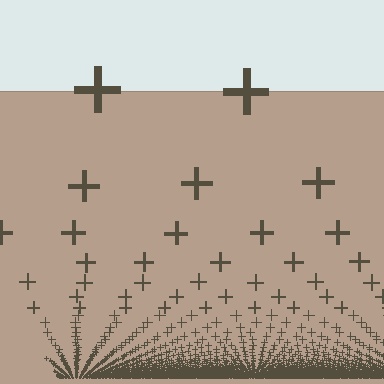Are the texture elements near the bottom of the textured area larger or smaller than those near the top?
Smaller. The gradient is inverted — elements near the bottom are smaller and denser.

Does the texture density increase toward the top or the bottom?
Density increases toward the bottom.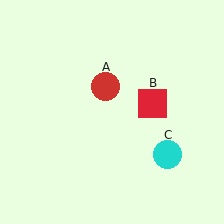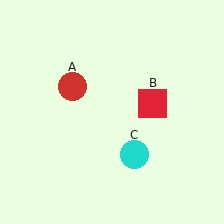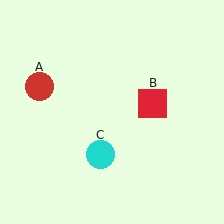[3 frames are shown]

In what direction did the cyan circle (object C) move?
The cyan circle (object C) moved left.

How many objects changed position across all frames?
2 objects changed position: red circle (object A), cyan circle (object C).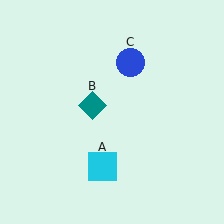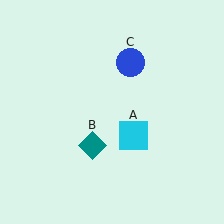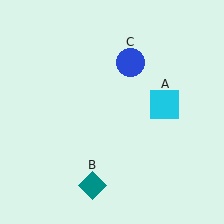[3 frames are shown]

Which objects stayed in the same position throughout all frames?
Blue circle (object C) remained stationary.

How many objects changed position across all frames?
2 objects changed position: cyan square (object A), teal diamond (object B).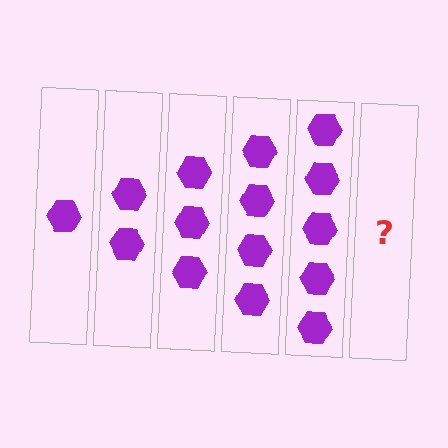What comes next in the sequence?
The next element should be 6 hexagons.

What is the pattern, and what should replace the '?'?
The pattern is that each step adds one more hexagon. The '?' should be 6 hexagons.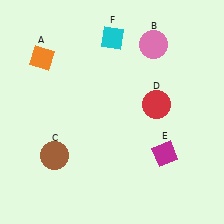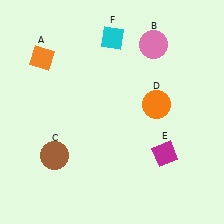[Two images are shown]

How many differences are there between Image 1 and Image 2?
There is 1 difference between the two images.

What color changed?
The circle (D) changed from red in Image 1 to orange in Image 2.